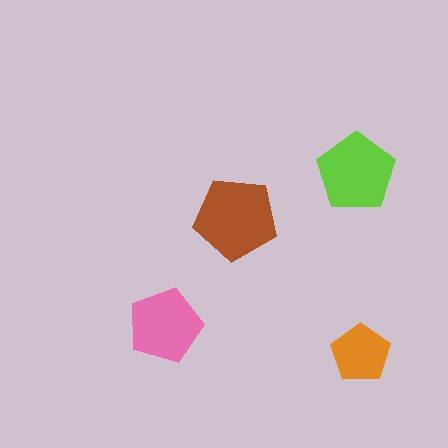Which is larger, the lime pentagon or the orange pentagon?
The lime one.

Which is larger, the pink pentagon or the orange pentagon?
The pink one.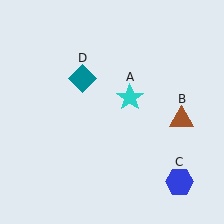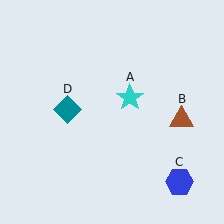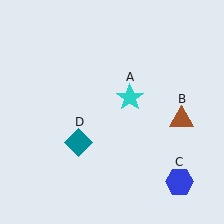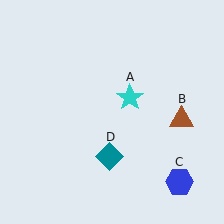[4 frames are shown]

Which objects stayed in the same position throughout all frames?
Cyan star (object A) and brown triangle (object B) and blue hexagon (object C) remained stationary.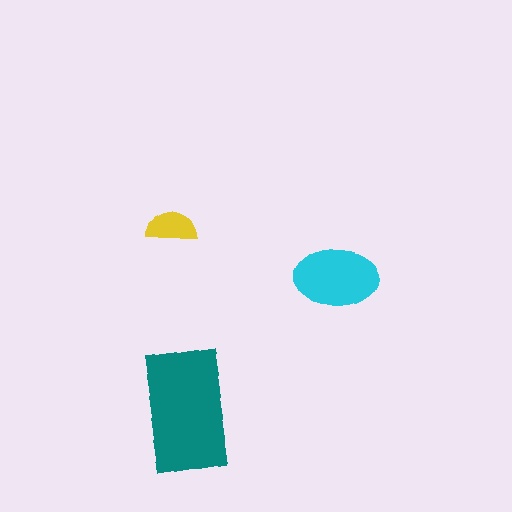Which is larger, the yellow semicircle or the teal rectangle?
The teal rectangle.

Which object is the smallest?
The yellow semicircle.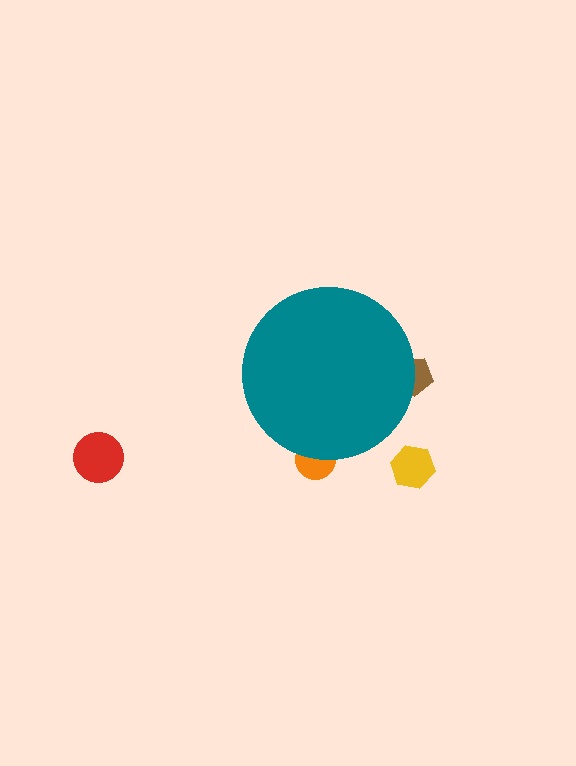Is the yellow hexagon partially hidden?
No, the yellow hexagon is fully visible.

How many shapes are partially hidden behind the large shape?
2 shapes are partially hidden.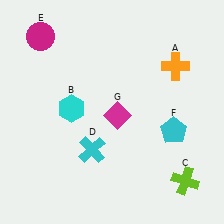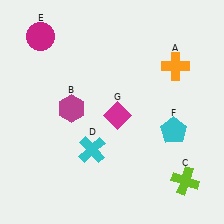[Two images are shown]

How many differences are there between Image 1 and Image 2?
There is 1 difference between the two images.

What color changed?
The hexagon (B) changed from cyan in Image 1 to magenta in Image 2.